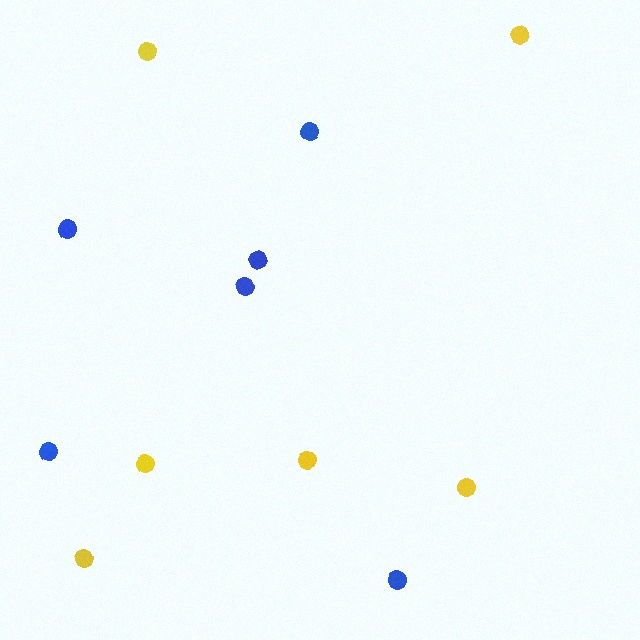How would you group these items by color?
There are 2 groups: one group of yellow circles (6) and one group of blue circles (6).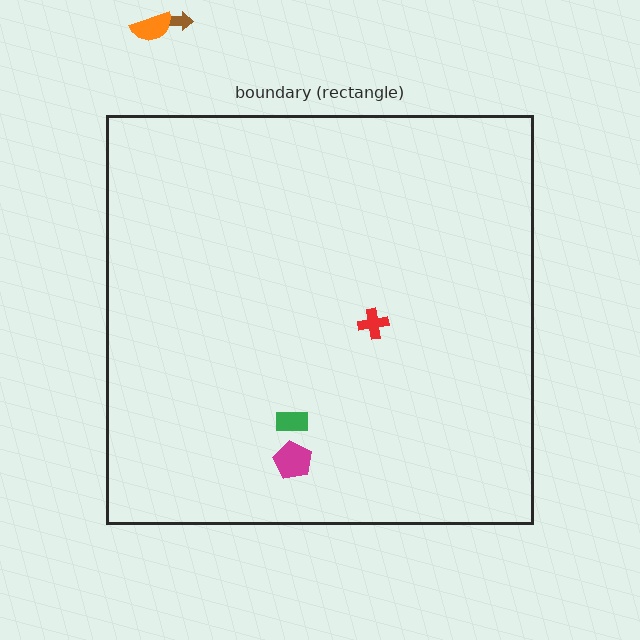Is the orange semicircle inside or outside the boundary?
Outside.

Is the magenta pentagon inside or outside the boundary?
Inside.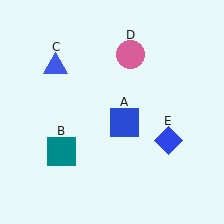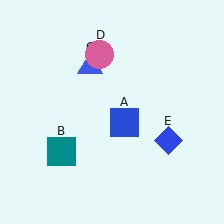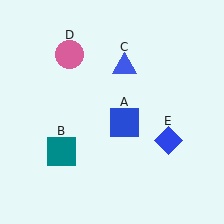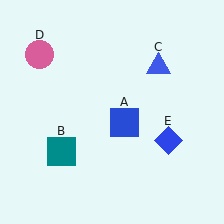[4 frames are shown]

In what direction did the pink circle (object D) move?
The pink circle (object D) moved left.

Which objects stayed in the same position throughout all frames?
Blue square (object A) and teal square (object B) and blue diamond (object E) remained stationary.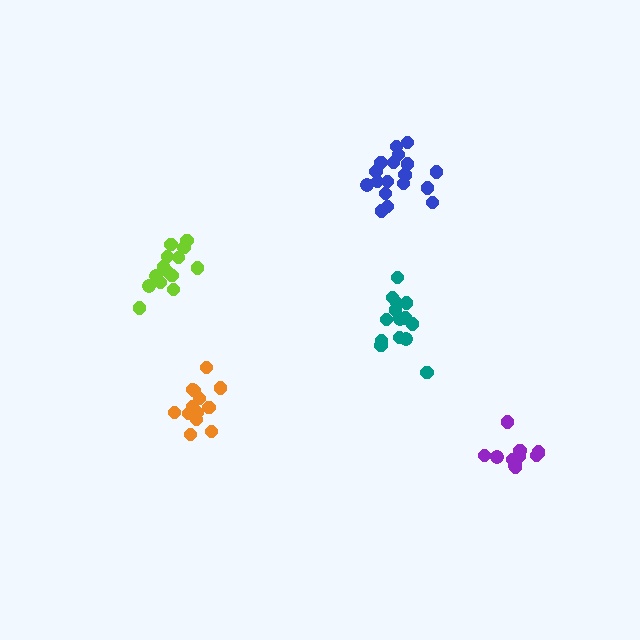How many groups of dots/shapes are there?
There are 5 groups.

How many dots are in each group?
Group 1: 19 dots, Group 2: 14 dots, Group 3: 13 dots, Group 4: 14 dots, Group 5: 13 dots (73 total).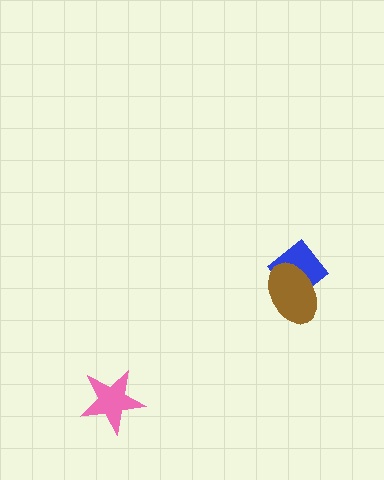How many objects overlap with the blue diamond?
1 object overlaps with the blue diamond.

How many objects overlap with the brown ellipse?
1 object overlaps with the brown ellipse.